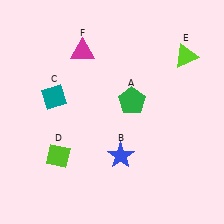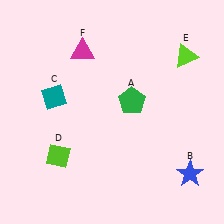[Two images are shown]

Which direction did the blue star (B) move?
The blue star (B) moved right.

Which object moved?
The blue star (B) moved right.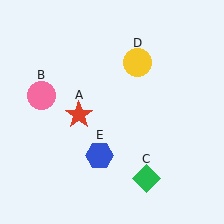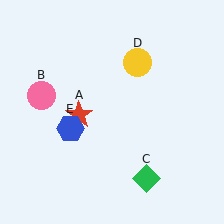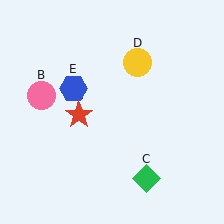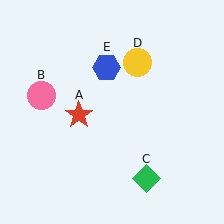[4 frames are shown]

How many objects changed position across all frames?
1 object changed position: blue hexagon (object E).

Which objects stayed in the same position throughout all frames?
Red star (object A) and pink circle (object B) and green diamond (object C) and yellow circle (object D) remained stationary.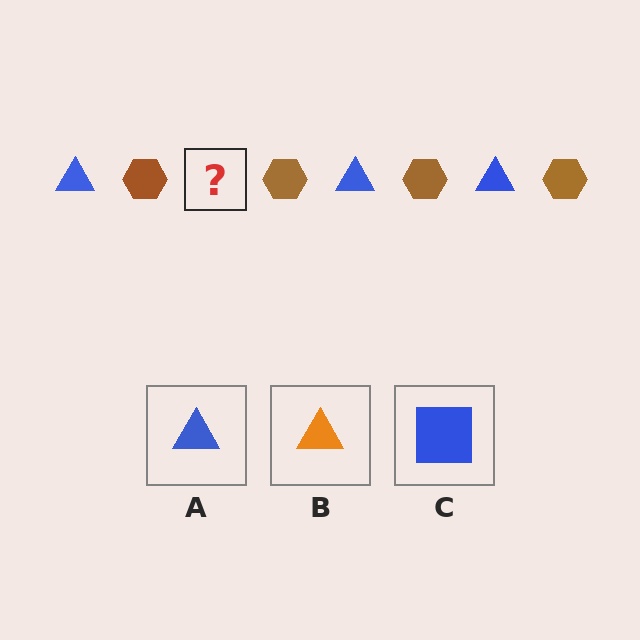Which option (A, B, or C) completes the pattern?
A.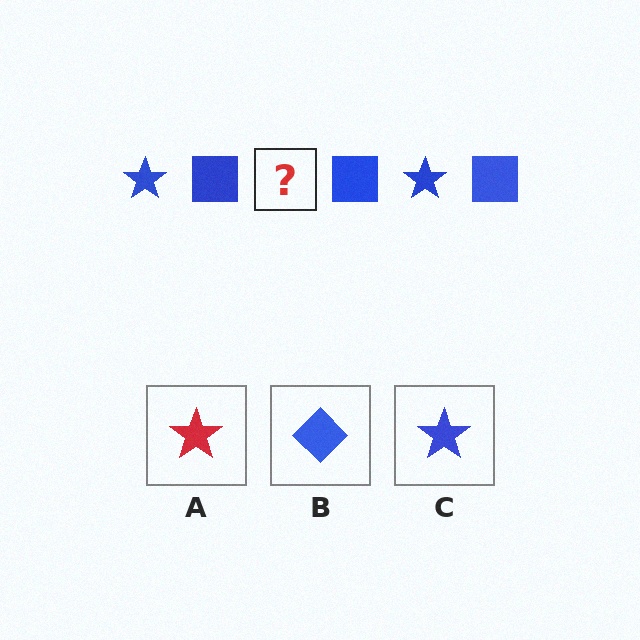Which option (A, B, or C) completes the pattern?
C.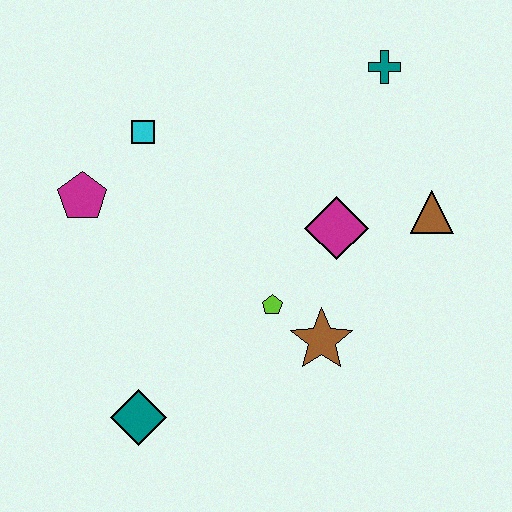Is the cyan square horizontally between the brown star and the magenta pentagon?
Yes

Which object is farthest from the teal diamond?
The teal cross is farthest from the teal diamond.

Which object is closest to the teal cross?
The brown triangle is closest to the teal cross.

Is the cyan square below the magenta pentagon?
No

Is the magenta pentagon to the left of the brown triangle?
Yes